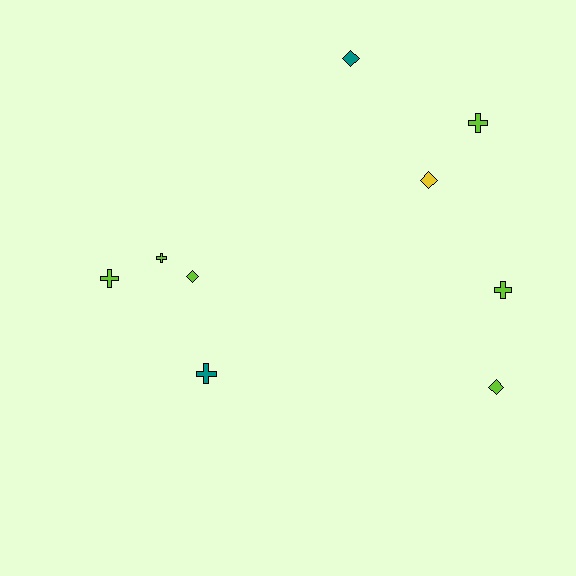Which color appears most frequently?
Lime, with 6 objects.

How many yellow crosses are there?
There are no yellow crosses.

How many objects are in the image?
There are 9 objects.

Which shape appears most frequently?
Cross, with 5 objects.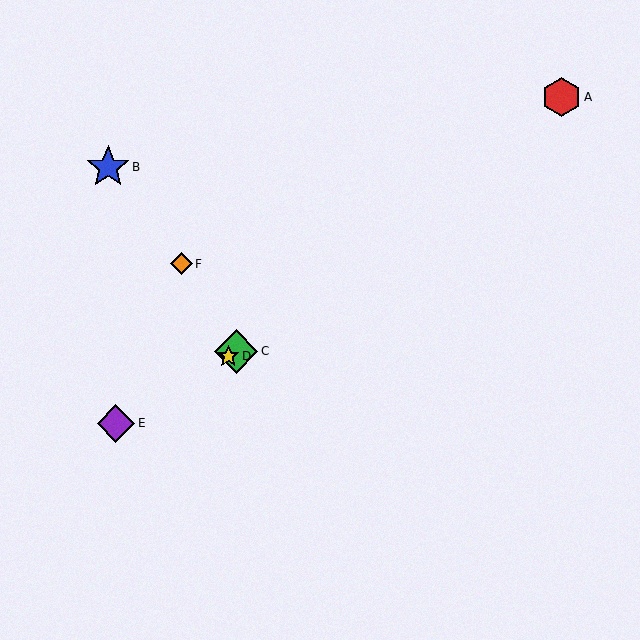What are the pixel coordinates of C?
Object C is at (236, 351).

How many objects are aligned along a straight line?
3 objects (C, D, E) are aligned along a straight line.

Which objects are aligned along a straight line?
Objects C, D, E are aligned along a straight line.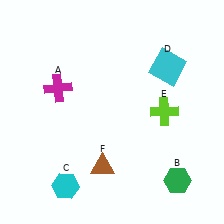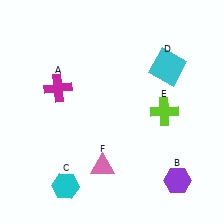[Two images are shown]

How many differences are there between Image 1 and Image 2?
There are 2 differences between the two images.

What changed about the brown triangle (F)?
In Image 1, F is brown. In Image 2, it changed to pink.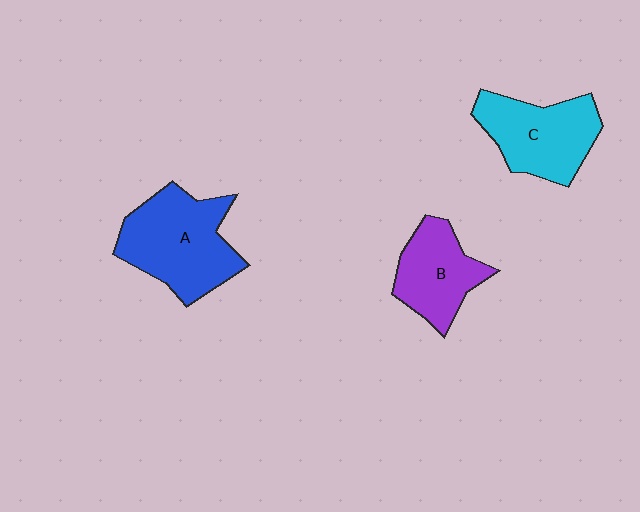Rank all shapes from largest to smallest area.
From largest to smallest: A (blue), C (cyan), B (purple).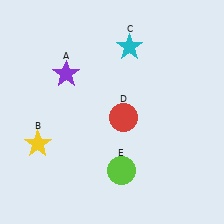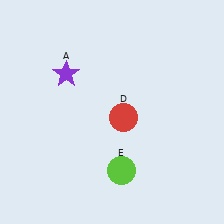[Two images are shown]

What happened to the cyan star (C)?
The cyan star (C) was removed in Image 2. It was in the top-right area of Image 1.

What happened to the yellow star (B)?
The yellow star (B) was removed in Image 2. It was in the bottom-left area of Image 1.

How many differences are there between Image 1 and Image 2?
There are 2 differences between the two images.